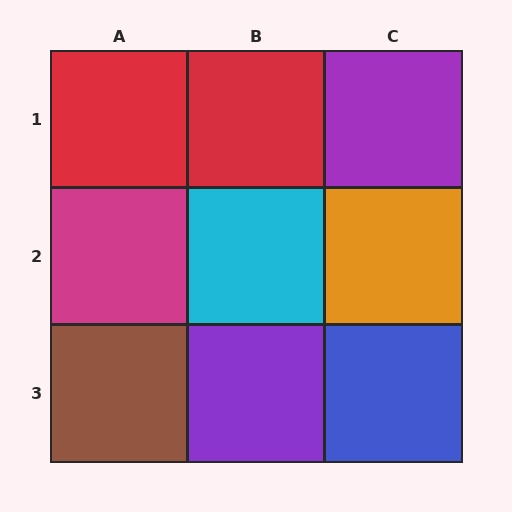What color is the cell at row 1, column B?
Red.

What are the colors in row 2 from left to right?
Magenta, cyan, orange.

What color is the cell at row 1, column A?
Red.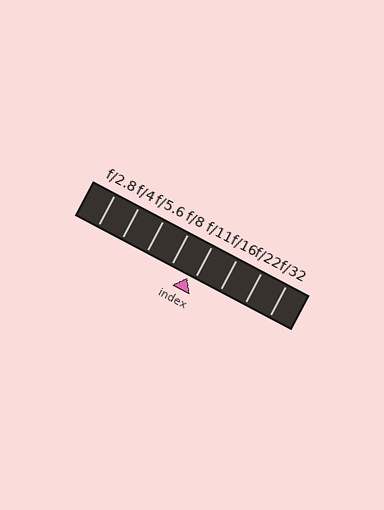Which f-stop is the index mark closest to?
The index mark is closest to f/11.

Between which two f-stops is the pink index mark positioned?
The index mark is between f/8 and f/11.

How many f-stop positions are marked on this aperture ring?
There are 8 f-stop positions marked.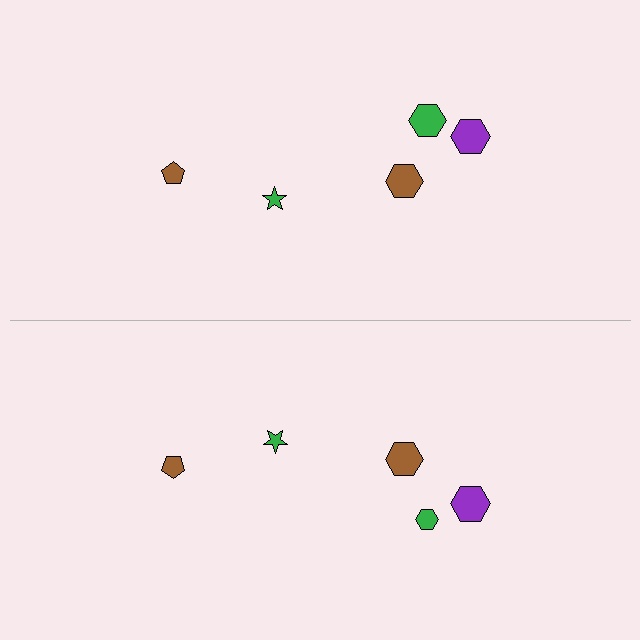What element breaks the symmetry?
The green hexagon on the bottom side has a different size than its mirror counterpart.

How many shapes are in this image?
There are 10 shapes in this image.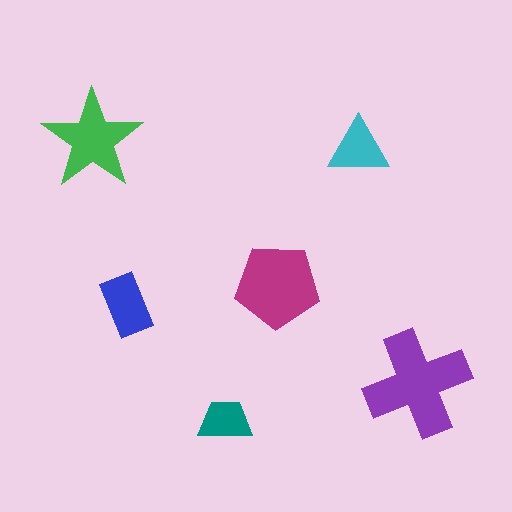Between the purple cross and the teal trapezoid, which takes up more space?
The purple cross.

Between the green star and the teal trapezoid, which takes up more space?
The green star.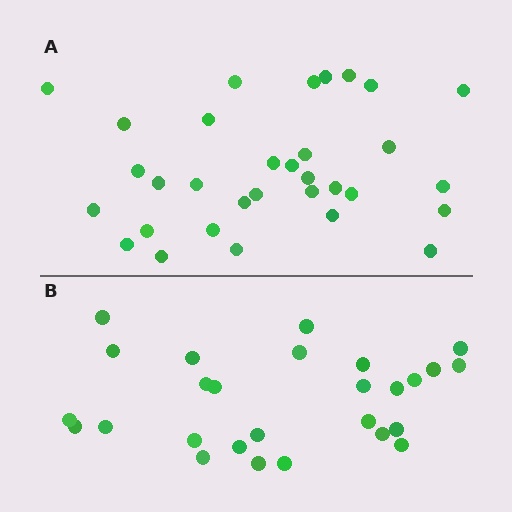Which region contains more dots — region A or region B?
Region A (the top region) has more dots.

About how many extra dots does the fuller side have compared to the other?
Region A has about 5 more dots than region B.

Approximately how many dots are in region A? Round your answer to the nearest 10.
About 30 dots. (The exact count is 32, which rounds to 30.)